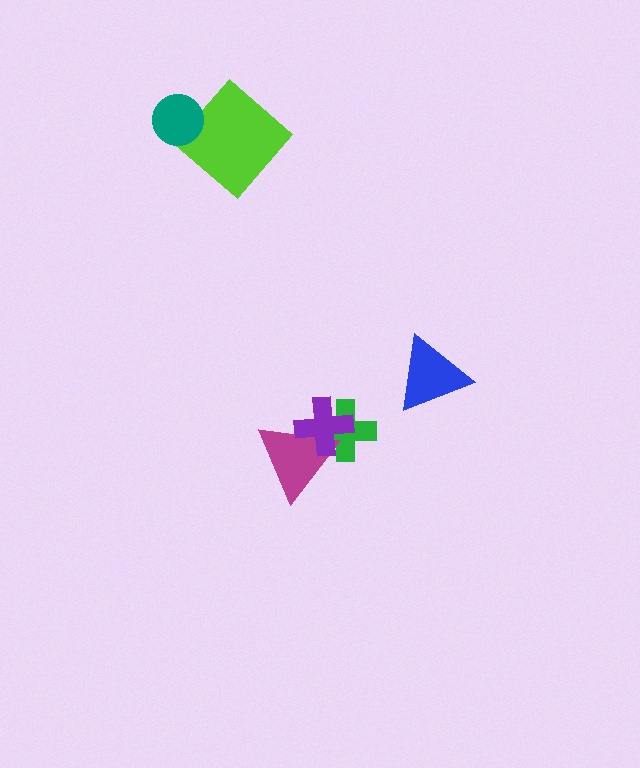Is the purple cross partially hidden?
No, no other shape covers it.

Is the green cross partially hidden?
Yes, it is partially covered by another shape.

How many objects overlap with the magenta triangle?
2 objects overlap with the magenta triangle.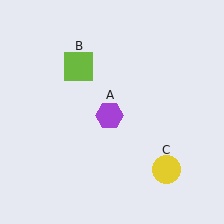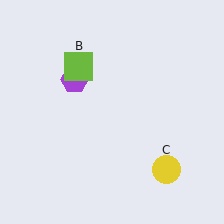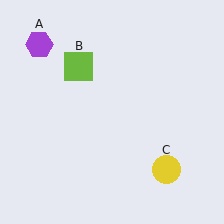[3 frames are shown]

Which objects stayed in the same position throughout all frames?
Lime square (object B) and yellow circle (object C) remained stationary.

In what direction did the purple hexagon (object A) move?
The purple hexagon (object A) moved up and to the left.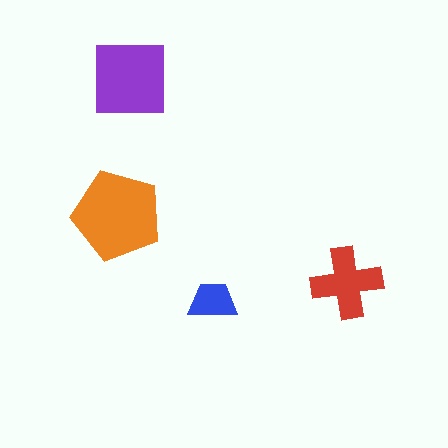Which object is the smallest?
The blue trapezoid.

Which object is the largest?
The orange pentagon.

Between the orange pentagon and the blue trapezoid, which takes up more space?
The orange pentagon.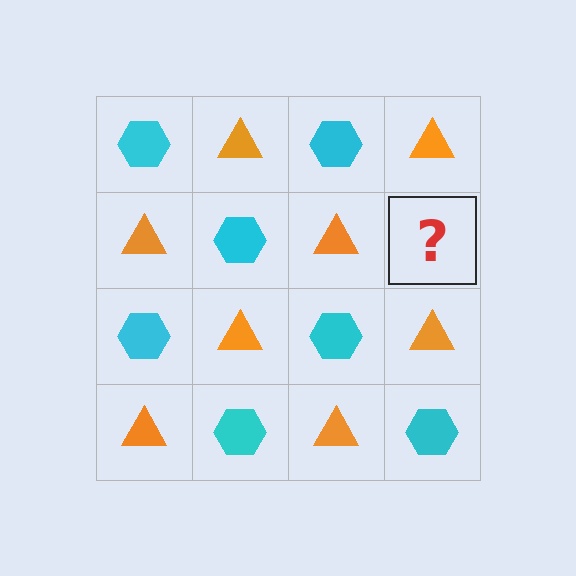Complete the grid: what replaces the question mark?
The question mark should be replaced with a cyan hexagon.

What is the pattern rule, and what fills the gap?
The rule is that it alternates cyan hexagon and orange triangle in a checkerboard pattern. The gap should be filled with a cyan hexagon.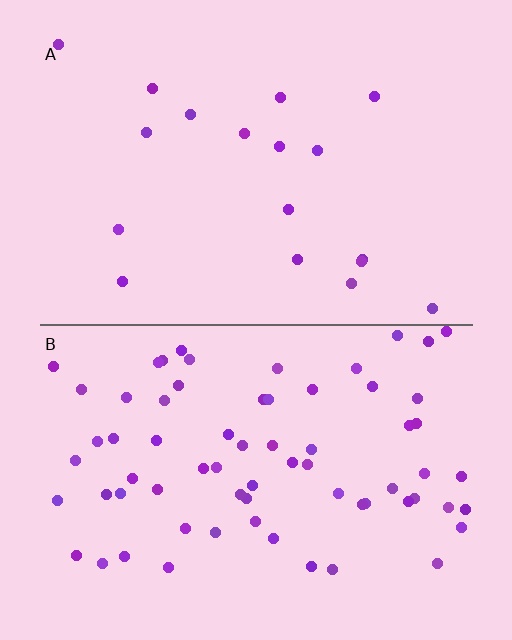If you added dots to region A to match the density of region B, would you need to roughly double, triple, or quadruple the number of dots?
Approximately quadruple.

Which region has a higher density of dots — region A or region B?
B (the bottom).